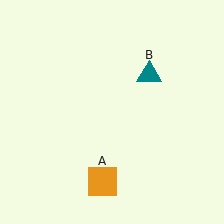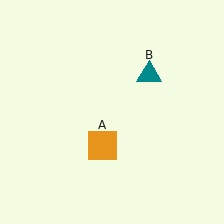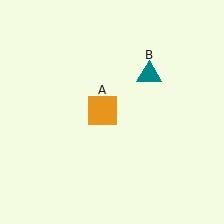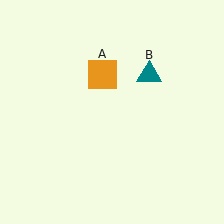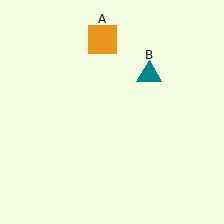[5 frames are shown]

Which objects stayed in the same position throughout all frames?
Teal triangle (object B) remained stationary.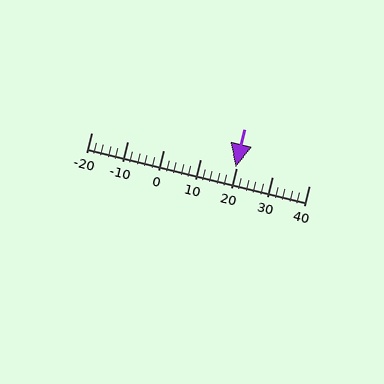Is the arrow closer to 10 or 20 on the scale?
The arrow is closer to 20.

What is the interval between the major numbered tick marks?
The major tick marks are spaced 10 units apart.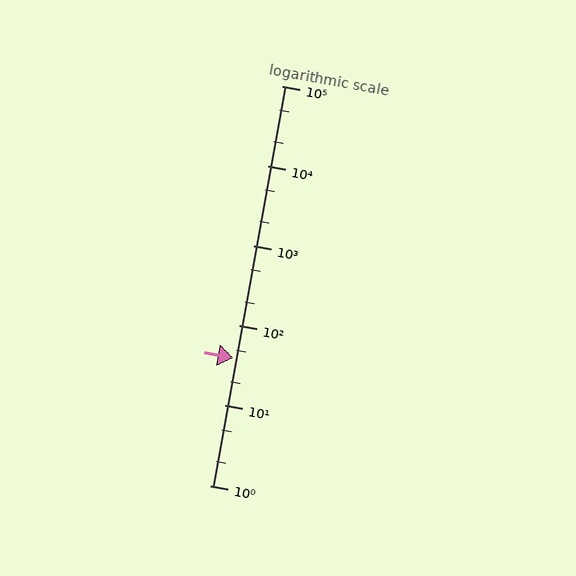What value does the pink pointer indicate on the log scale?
The pointer indicates approximately 39.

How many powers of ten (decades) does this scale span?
The scale spans 5 decades, from 1 to 100000.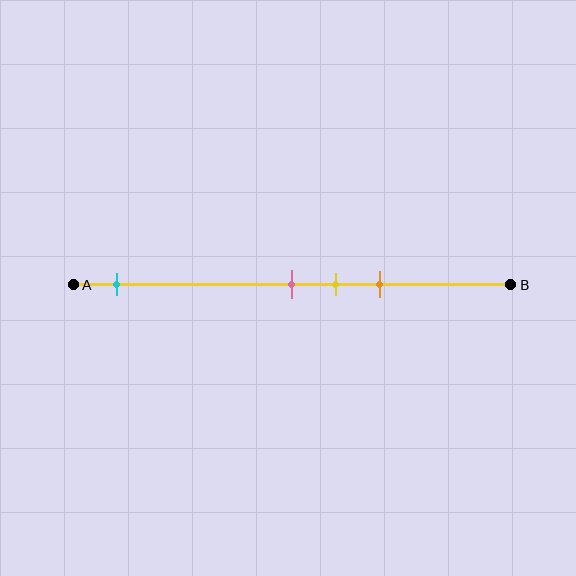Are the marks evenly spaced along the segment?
No, the marks are not evenly spaced.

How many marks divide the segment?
There are 4 marks dividing the segment.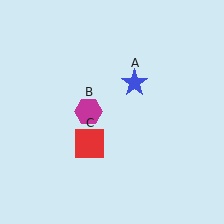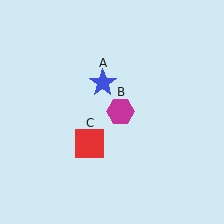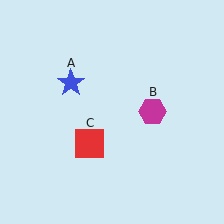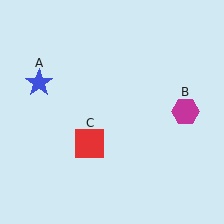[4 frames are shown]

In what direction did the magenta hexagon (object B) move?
The magenta hexagon (object B) moved right.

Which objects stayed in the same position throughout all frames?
Red square (object C) remained stationary.